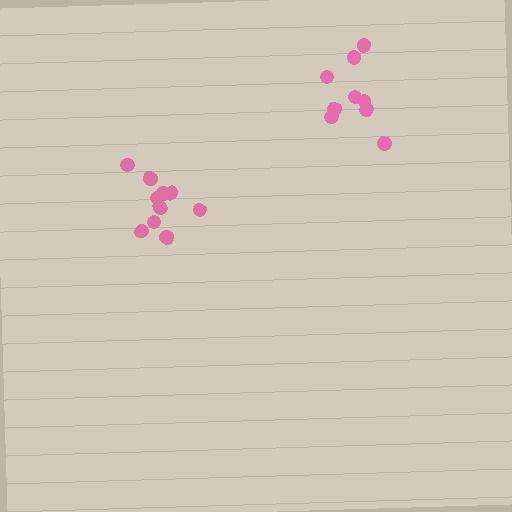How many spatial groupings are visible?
There are 2 spatial groupings.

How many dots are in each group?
Group 1: 11 dots, Group 2: 9 dots (20 total).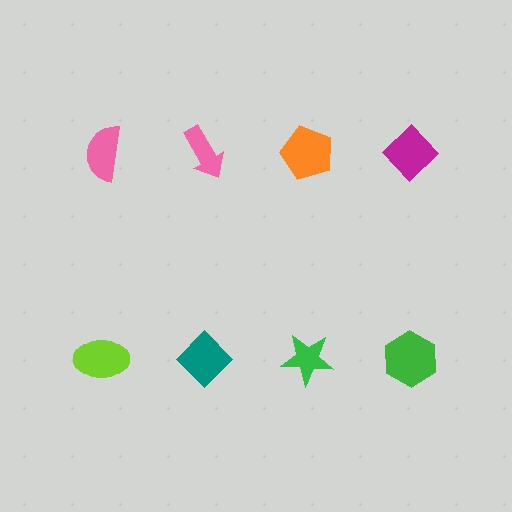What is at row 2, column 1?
A lime ellipse.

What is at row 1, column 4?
A magenta diamond.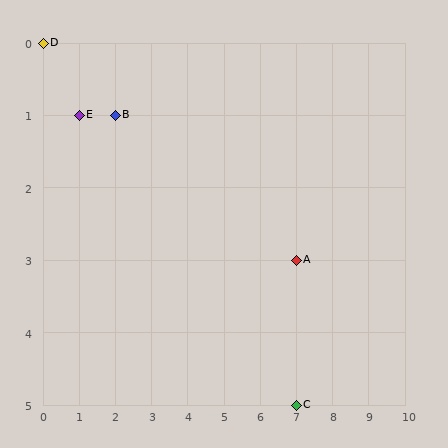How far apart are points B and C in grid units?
Points B and C are 5 columns and 4 rows apart (about 6.4 grid units diagonally).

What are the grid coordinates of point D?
Point D is at grid coordinates (0, 0).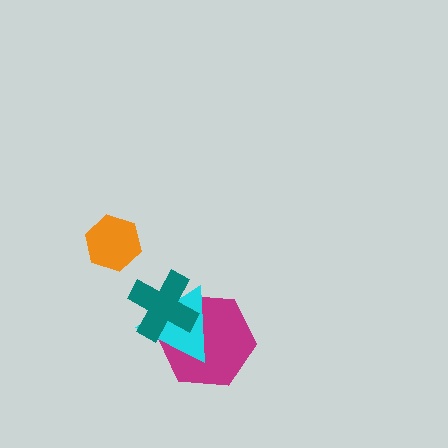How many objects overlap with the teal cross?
2 objects overlap with the teal cross.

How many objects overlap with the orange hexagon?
0 objects overlap with the orange hexagon.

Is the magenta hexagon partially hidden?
Yes, it is partially covered by another shape.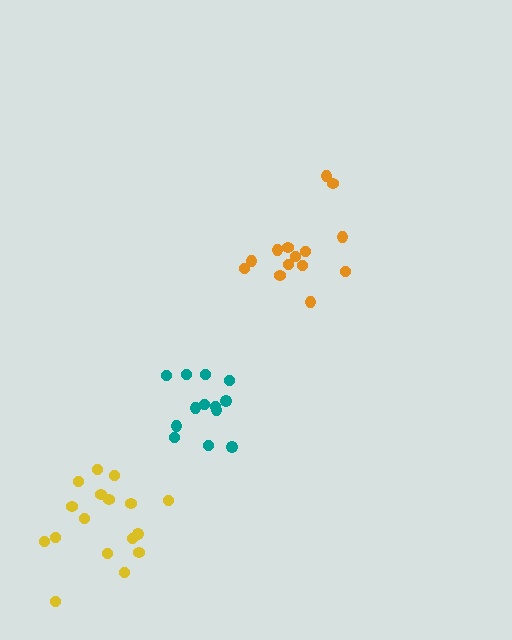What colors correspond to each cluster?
The clusters are colored: teal, orange, yellow.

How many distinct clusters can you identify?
There are 3 distinct clusters.